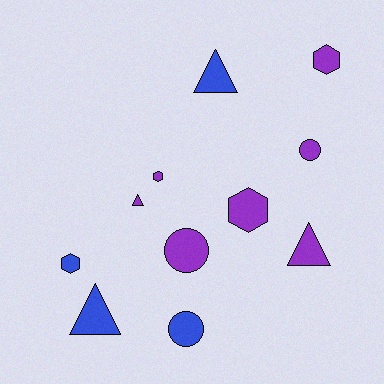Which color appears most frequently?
Purple, with 7 objects.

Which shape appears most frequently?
Triangle, with 4 objects.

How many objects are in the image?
There are 11 objects.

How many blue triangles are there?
There are 2 blue triangles.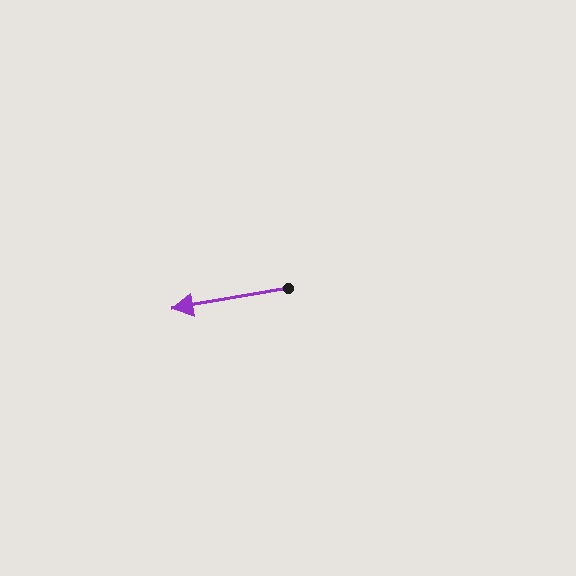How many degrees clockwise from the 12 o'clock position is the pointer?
Approximately 260 degrees.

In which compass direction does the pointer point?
West.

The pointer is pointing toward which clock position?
Roughly 9 o'clock.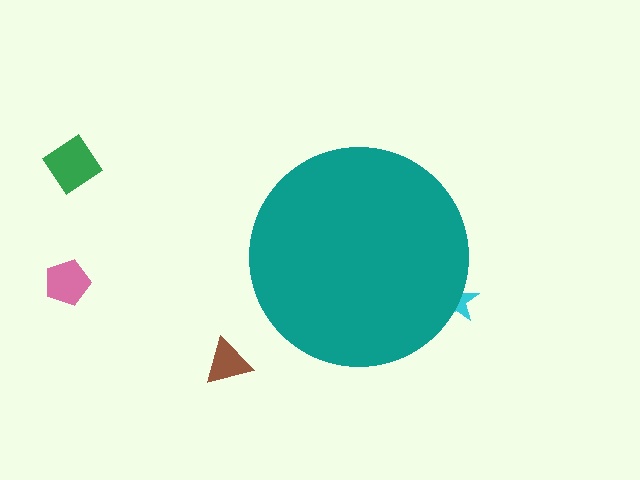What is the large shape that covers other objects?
A teal circle.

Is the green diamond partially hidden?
No, the green diamond is fully visible.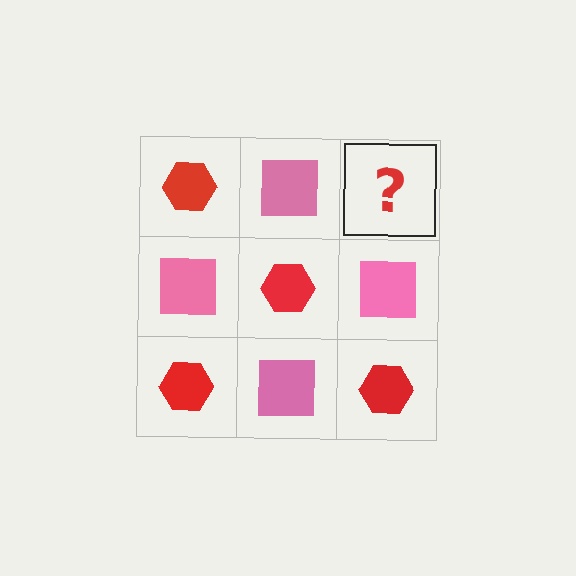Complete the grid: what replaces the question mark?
The question mark should be replaced with a red hexagon.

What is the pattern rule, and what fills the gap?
The rule is that it alternates red hexagon and pink square in a checkerboard pattern. The gap should be filled with a red hexagon.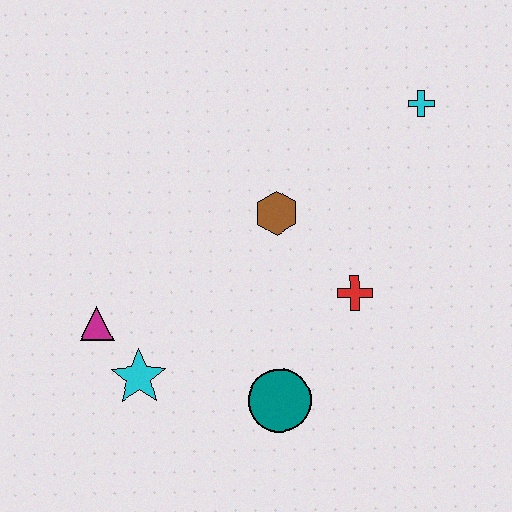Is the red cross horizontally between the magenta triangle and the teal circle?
No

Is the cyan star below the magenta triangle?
Yes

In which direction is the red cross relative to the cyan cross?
The red cross is below the cyan cross.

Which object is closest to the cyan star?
The magenta triangle is closest to the cyan star.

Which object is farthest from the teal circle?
The cyan cross is farthest from the teal circle.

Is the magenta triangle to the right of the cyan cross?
No